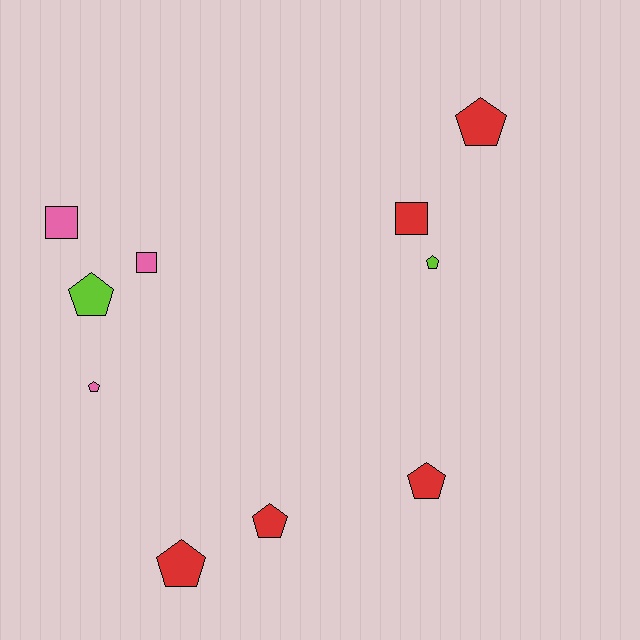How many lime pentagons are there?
There are 2 lime pentagons.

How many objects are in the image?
There are 10 objects.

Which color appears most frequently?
Red, with 5 objects.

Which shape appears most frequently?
Pentagon, with 7 objects.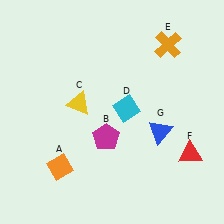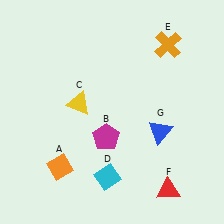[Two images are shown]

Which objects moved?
The objects that moved are: the cyan diamond (D), the red triangle (F).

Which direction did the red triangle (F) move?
The red triangle (F) moved down.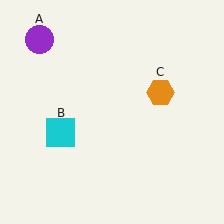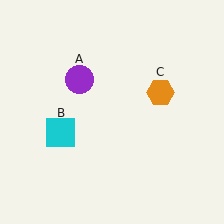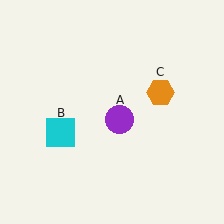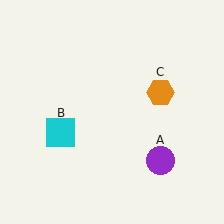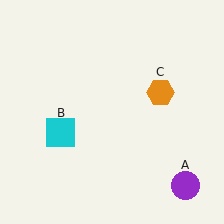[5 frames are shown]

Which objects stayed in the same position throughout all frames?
Cyan square (object B) and orange hexagon (object C) remained stationary.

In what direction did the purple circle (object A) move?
The purple circle (object A) moved down and to the right.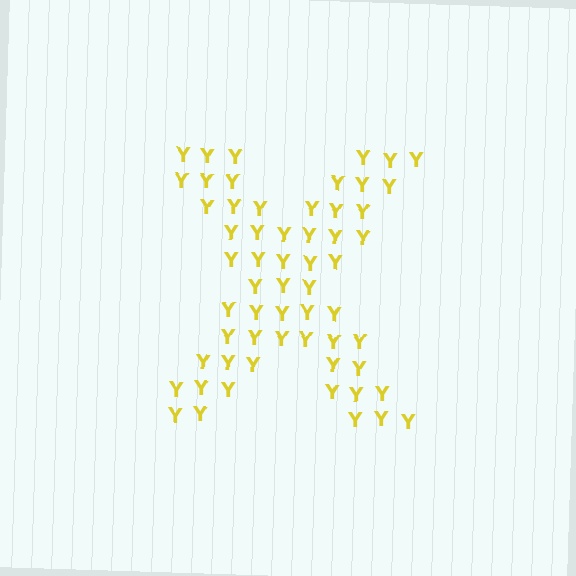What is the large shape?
The large shape is the letter X.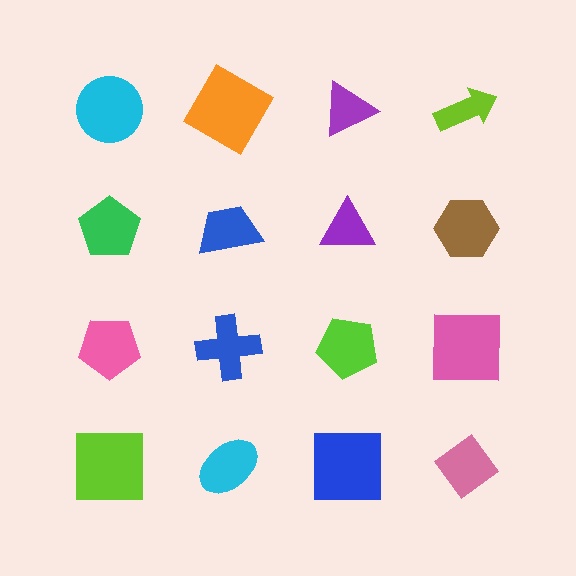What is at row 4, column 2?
A cyan ellipse.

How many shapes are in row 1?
4 shapes.